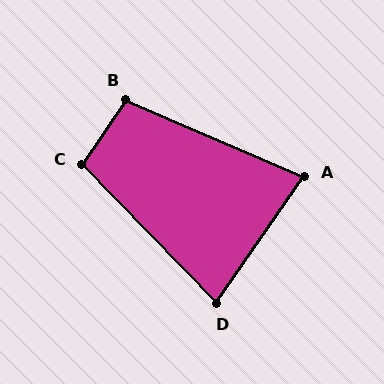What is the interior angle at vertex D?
Approximately 79 degrees (acute).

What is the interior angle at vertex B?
Approximately 101 degrees (obtuse).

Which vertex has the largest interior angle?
C, at approximately 101 degrees.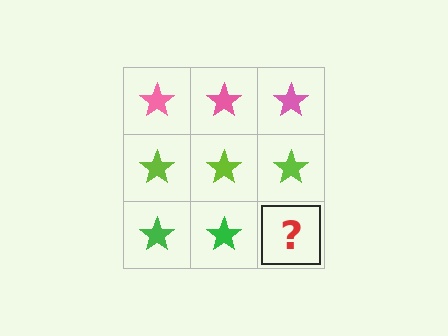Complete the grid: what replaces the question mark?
The question mark should be replaced with a green star.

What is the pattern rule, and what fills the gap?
The rule is that each row has a consistent color. The gap should be filled with a green star.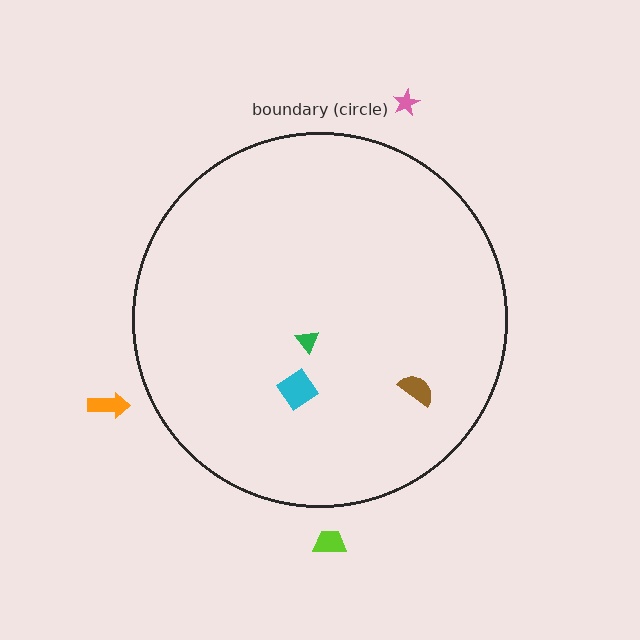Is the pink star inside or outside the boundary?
Outside.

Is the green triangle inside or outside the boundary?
Inside.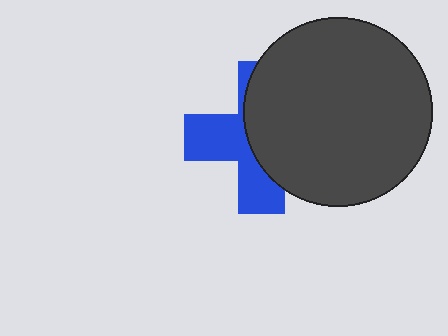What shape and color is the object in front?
The object in front is a dark gray circle.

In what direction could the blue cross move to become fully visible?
The blue cross could move left. That would shift it out from behind the dark gray circle entirely.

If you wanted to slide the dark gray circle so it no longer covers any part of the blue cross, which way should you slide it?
Slide it right — that is the most direct way to separate the two shapes.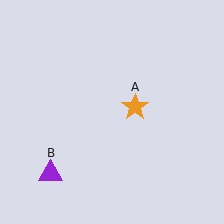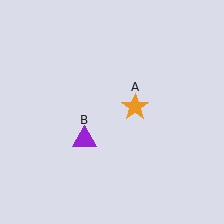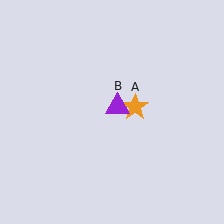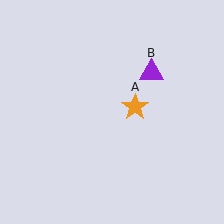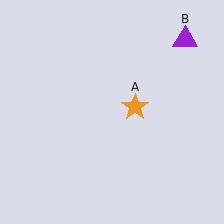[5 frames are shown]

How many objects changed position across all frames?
1 object changed position: purple triangle (object B).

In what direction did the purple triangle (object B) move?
The purple triangle (object B) moved up and to the right.